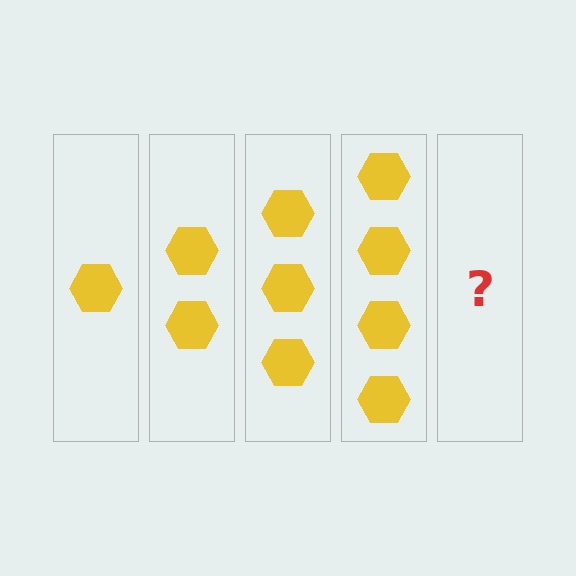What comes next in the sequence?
The next element should be 5 hexagons.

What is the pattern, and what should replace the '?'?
The pattern is that each step adds one more hexagon. The '?' should be 5 hexagons.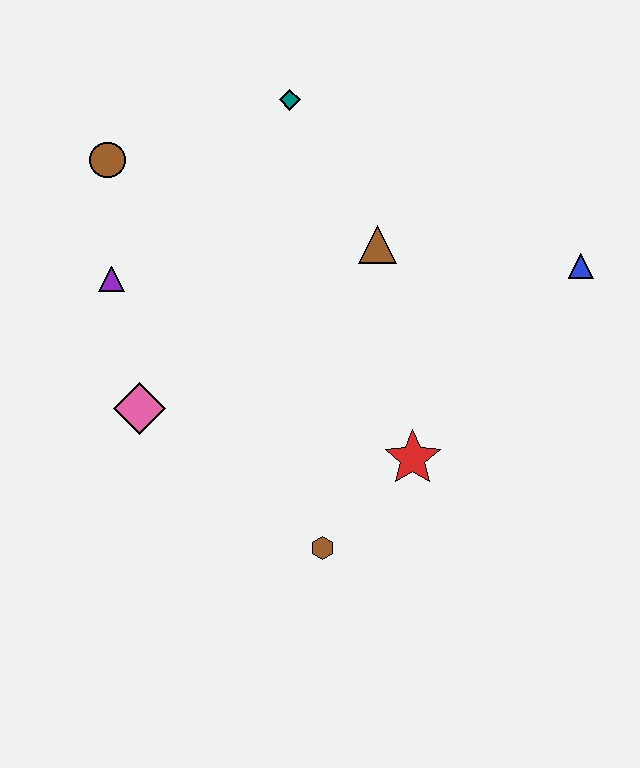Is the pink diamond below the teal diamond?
Yes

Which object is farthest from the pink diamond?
The blue triangle is farthest from the pink diamond.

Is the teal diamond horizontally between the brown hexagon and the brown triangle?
No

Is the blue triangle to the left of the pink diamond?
No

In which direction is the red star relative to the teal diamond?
The red star is below the teal diamond.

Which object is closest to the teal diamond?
The brown triangle is closest to the teal diamond.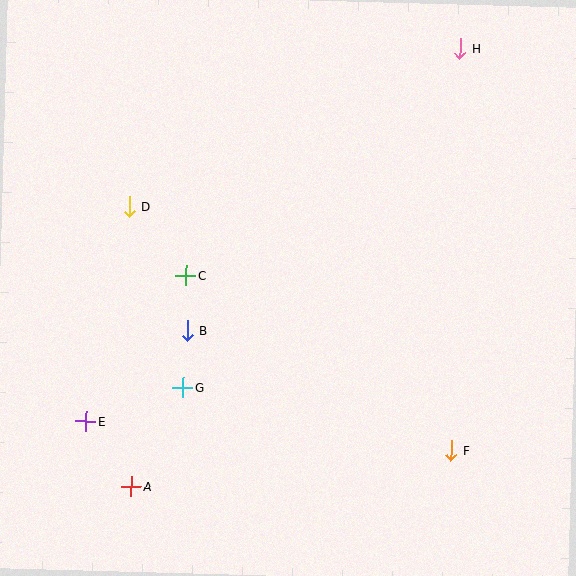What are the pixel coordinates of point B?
Point B is at (187, 330).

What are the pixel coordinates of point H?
Point H is at (460, 48).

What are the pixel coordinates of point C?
Point C is at (186, 275).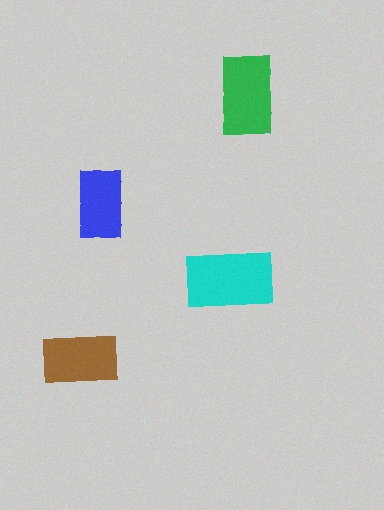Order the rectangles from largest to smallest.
the cyan one, the green one, the brown one, the blue one.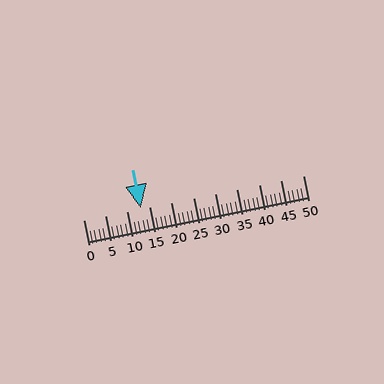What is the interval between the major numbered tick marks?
The major tick marks are spaced 5 units apart.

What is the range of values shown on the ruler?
The ruler shows values from 0 to 50.